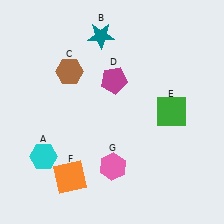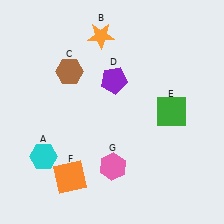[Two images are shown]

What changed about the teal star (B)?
In Image 1, B is teal. In Image 2, it changed to orange.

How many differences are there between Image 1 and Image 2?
There are 2 differences between the two images.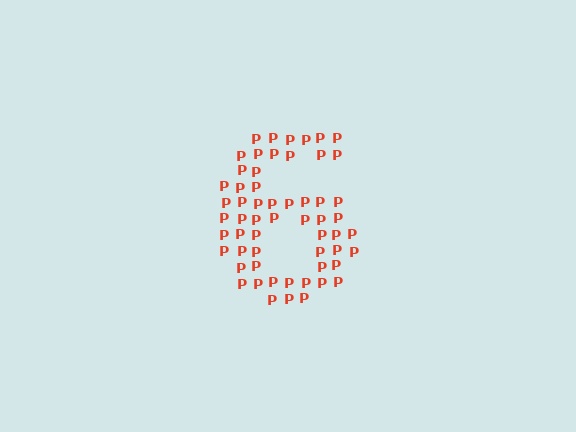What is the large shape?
The large shape is the digit 6.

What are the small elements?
The small elements are letter P's.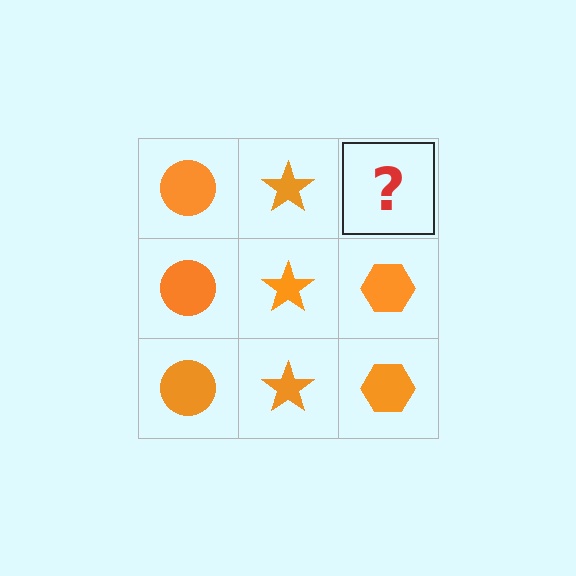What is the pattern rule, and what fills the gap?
The rule is that each column has a consistent shape. The gap should be filled with an orange hexagon.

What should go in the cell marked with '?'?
The missing cell should contain an orange hexagon.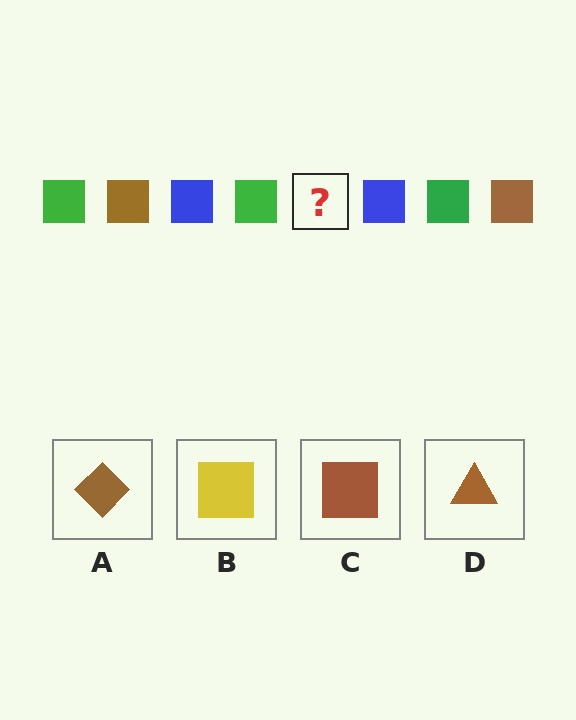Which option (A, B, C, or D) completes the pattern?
C.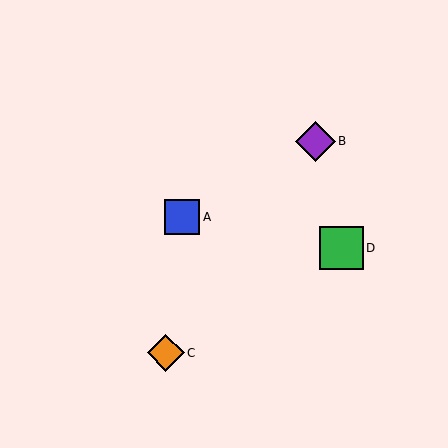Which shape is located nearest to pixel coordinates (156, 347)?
The orange diamond (labeled C) at (166, 353) is nearest to that location.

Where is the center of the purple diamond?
The center of the purple diamond is at (316, 141).